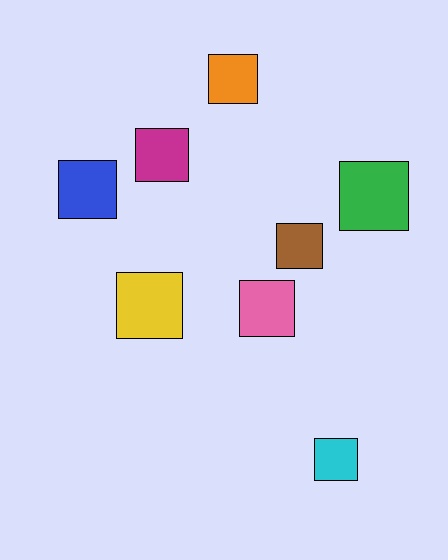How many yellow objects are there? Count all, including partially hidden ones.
There is 1 yellow object.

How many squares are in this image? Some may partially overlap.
There are 8 squares.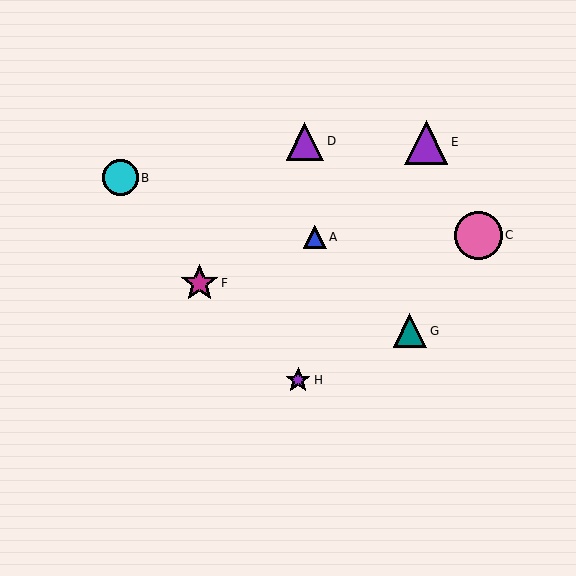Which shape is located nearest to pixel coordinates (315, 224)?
The blue triangle (labeled A) at (315, 237) is nearest to that location.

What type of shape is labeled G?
Shape G is a teal triangle.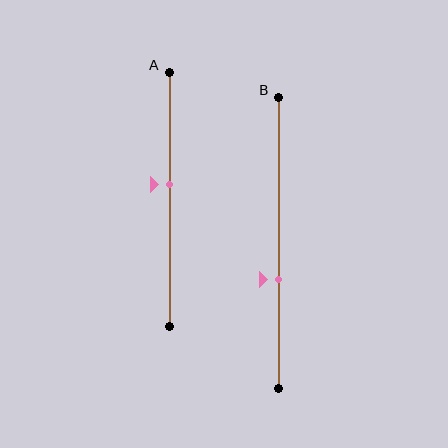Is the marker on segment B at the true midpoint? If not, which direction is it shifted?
No, the marker on segment B is shifted downward by about 13% of the segment length.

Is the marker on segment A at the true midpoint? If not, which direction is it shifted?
No, the marker on segment A is shifted upward by about 6% of the segment length.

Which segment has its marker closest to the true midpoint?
Segment A has its marker closest to the true midpoint.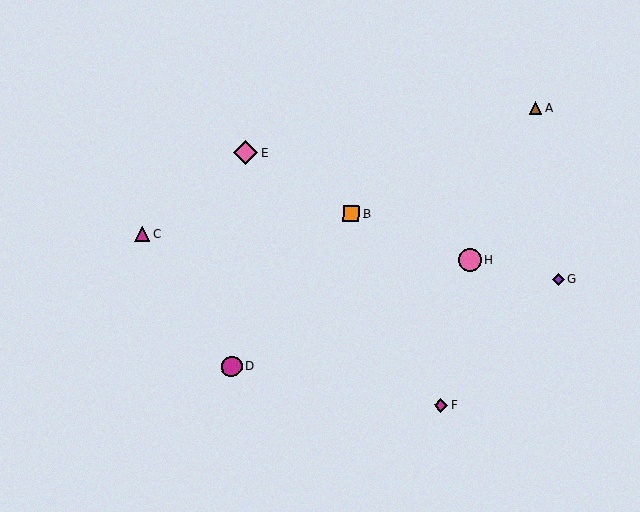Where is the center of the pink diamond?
The center of the pink diamond is at (246, 153).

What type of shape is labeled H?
Shape H is a pink circle.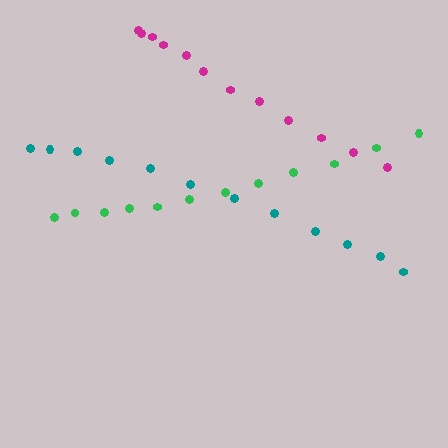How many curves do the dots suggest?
There are 3 distinct paths.